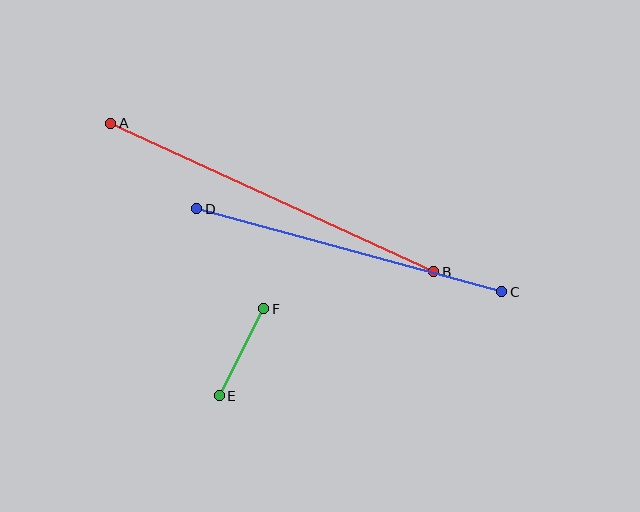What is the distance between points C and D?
The distance is approximately 316 pixels.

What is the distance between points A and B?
The distance is approximately 355 pixels.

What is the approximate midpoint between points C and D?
The midpoint is at approximately (349, 250) pixels.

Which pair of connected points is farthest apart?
Points A and B are farthest apart.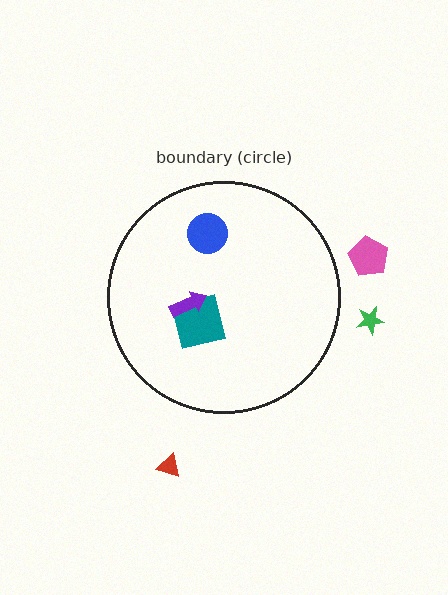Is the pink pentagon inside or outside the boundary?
Outside.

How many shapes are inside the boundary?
3 inside, 3 outside.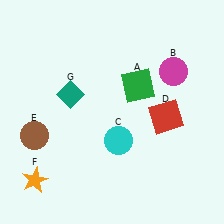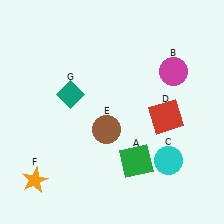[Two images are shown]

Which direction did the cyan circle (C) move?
The cyan circle (C) moved right.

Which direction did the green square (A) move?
The green square (A) moved down.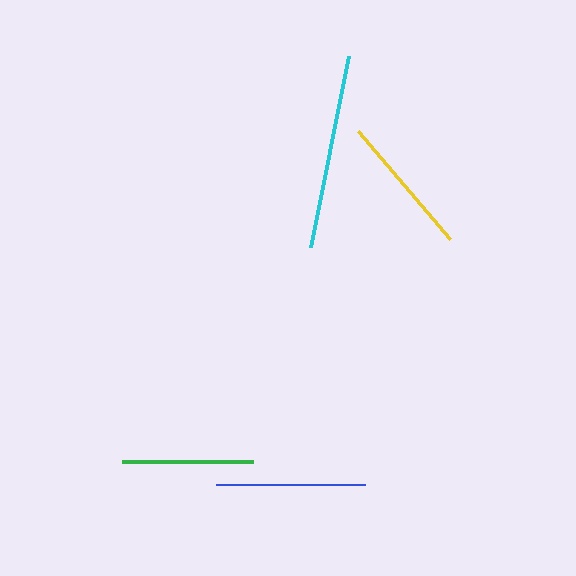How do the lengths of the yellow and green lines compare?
The yellow and green lines are approximately the same length.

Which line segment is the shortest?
The green line is the shortest at approximately 130 pixels.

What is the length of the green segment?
The green segment is approximately 130 pixels long.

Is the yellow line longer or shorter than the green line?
The yellow line is longer than the green line.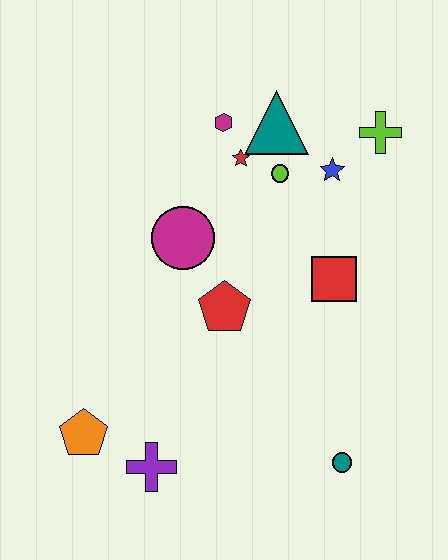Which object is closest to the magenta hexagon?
The red star is closest to the magenta hexagon.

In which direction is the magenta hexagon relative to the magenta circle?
The magenta hexagon is above the magenta circle.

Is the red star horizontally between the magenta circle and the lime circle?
Yes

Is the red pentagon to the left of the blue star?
Yes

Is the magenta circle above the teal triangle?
No